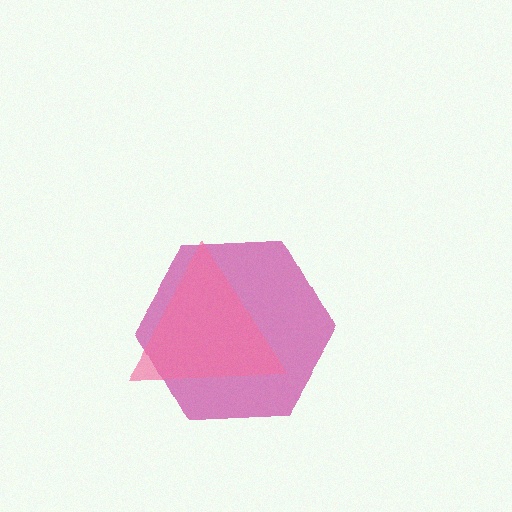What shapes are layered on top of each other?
The layered shapes are: a magenta hexagon, a pink triangle.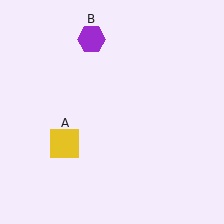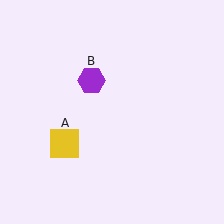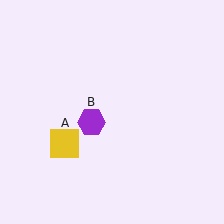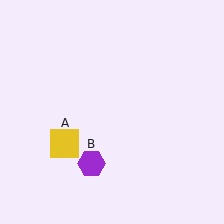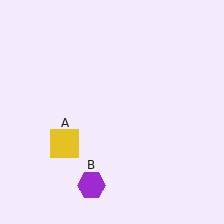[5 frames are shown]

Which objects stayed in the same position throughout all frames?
Yellow square (object A) remained stationary.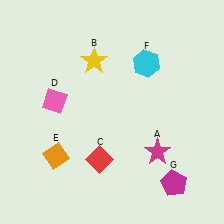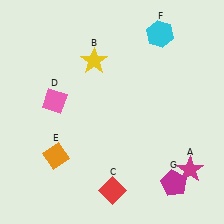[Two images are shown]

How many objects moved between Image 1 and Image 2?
3 objects moved between the two images.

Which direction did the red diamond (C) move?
The red diamond (C) moved down.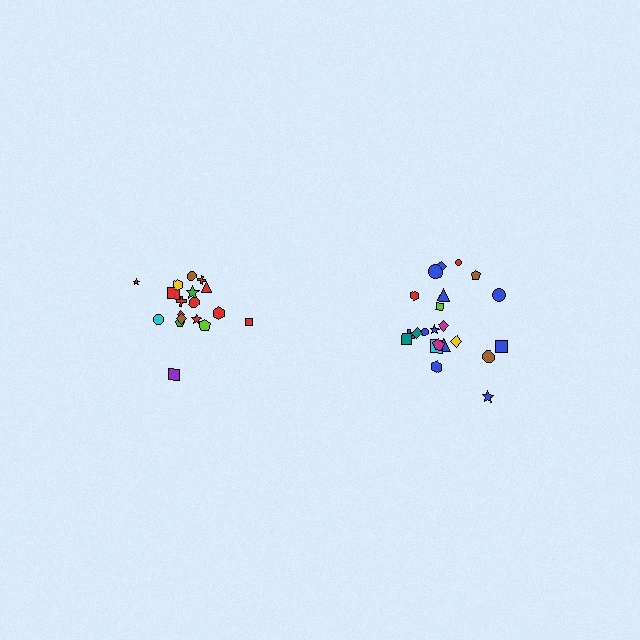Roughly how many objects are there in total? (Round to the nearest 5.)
Roughly 40 objects in total.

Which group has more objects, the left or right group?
The right group.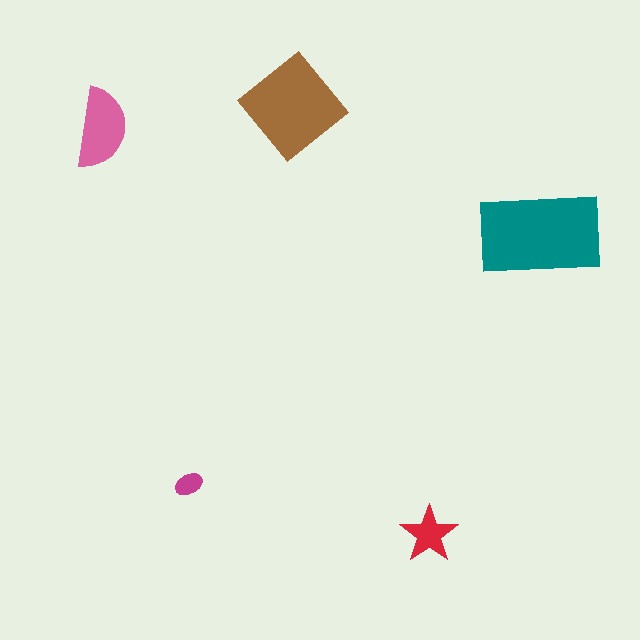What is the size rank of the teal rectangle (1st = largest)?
1st.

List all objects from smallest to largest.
The magenta ellipse, the red star, the pink semicircle, the brown diamond, the teal rectangle.